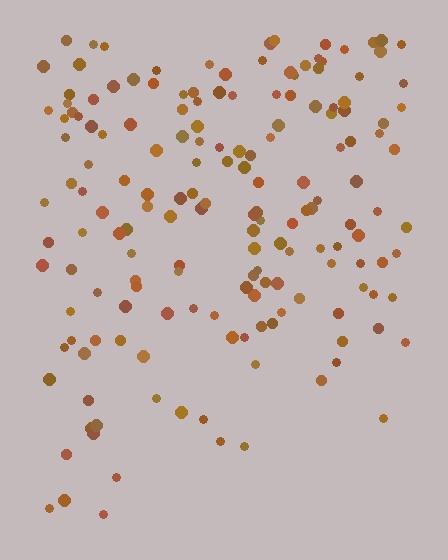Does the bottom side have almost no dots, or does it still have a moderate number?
Still a moderate number, just noticeably fewer than the top.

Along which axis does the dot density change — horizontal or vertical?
Vertical.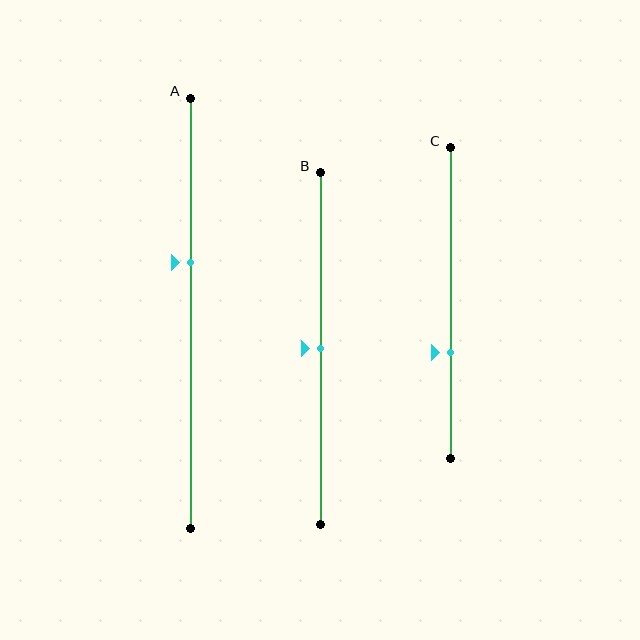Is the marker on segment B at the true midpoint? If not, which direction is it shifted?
Yes, the marker on segment B is at the true midpoint.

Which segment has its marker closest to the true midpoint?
Segment B has its marker closest to the true midpoint.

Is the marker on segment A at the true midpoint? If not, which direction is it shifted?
No, the marker on segment A is shifted upward by about 12% of the segment length.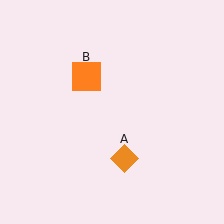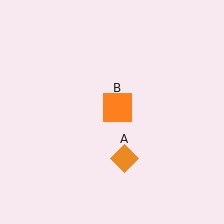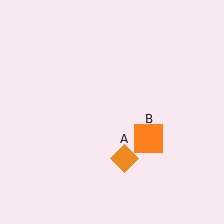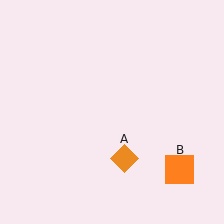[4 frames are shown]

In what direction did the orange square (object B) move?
The orange square (object B) moved down and to the right.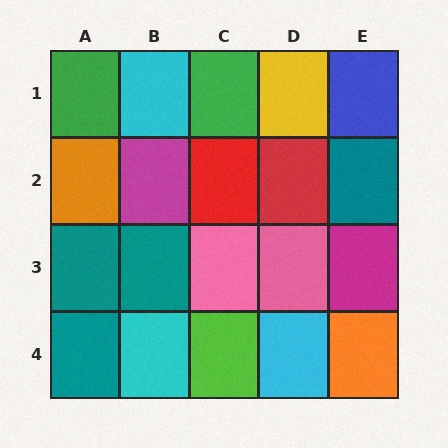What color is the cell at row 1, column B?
Cyan.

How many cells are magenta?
2 cells are magenta.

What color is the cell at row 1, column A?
Green.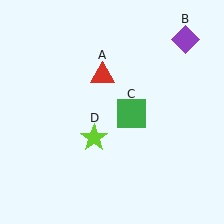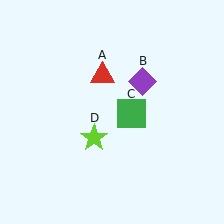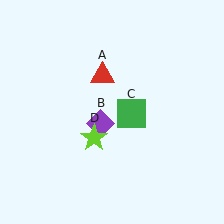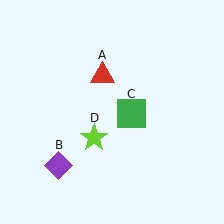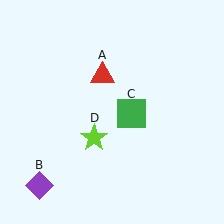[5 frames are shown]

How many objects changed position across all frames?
1 object changed position: purple diamond (object B).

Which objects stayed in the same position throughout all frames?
Red triangle (object A) and green square (object C) and lime star (object D) remained stationary.